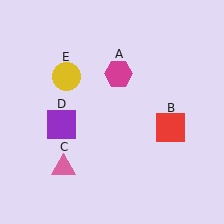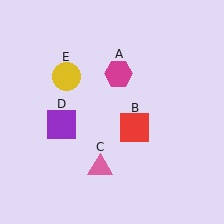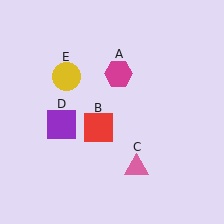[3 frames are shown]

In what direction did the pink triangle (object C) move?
The pink triangle (object C) moved right.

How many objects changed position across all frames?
2 objects changed position: red square (object B), pink triangle (object C).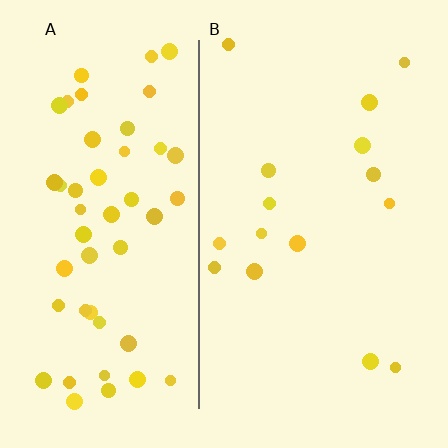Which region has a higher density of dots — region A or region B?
A (the left).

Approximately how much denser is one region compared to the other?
Approximately 3.3× — region A over region B.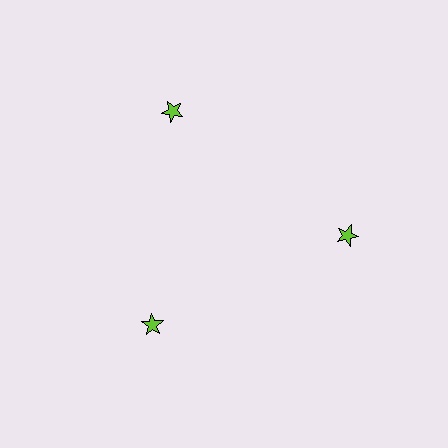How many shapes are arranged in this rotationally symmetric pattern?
There are 3 shapes, arranged in 3 groups of 1.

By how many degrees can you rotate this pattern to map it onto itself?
The pattern maps onto itself every 120 degrees of rotation.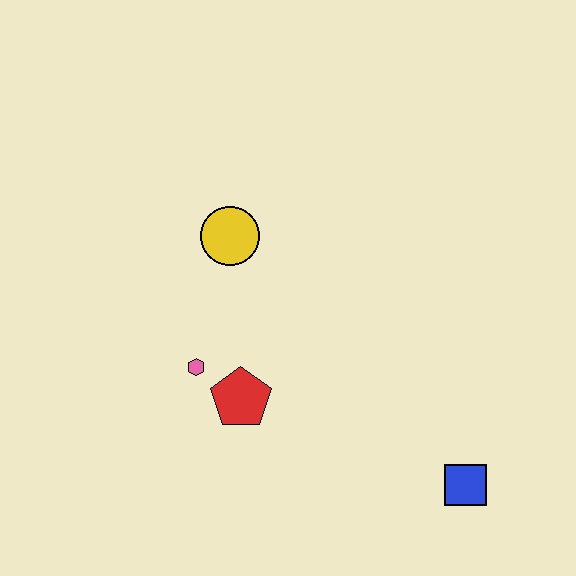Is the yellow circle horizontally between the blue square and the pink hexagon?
Yes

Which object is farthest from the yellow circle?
The blue square is farthest from the yellow circle.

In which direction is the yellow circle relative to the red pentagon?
The yellow circle is above the red pentagon.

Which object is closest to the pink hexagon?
The red pentagon is closest to the pink hexagon.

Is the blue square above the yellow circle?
No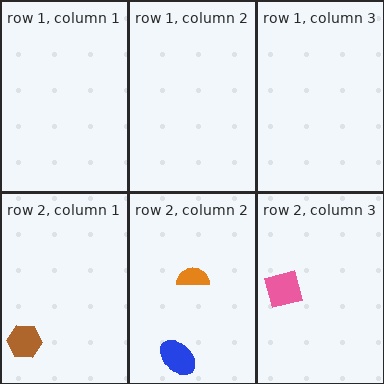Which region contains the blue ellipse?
The row 2, column 2 region.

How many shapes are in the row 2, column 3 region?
1.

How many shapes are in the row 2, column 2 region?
2.